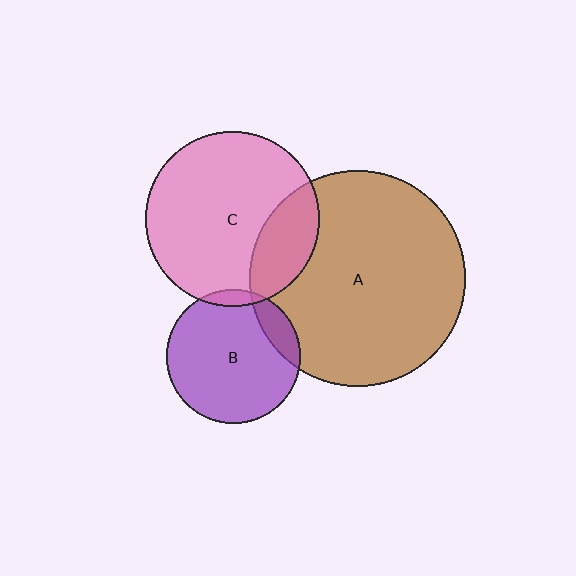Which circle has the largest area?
Circle A (brown).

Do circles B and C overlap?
Yes.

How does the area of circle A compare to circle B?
Approximately 2.6 times.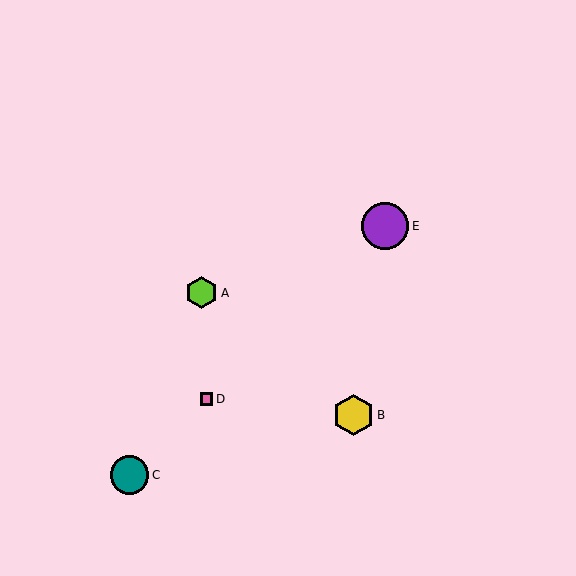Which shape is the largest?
The purple circle (labeled E) is the largest.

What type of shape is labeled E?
Shape E is a purple circle.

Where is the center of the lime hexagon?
The center of the lime hexagon is at (201, 293).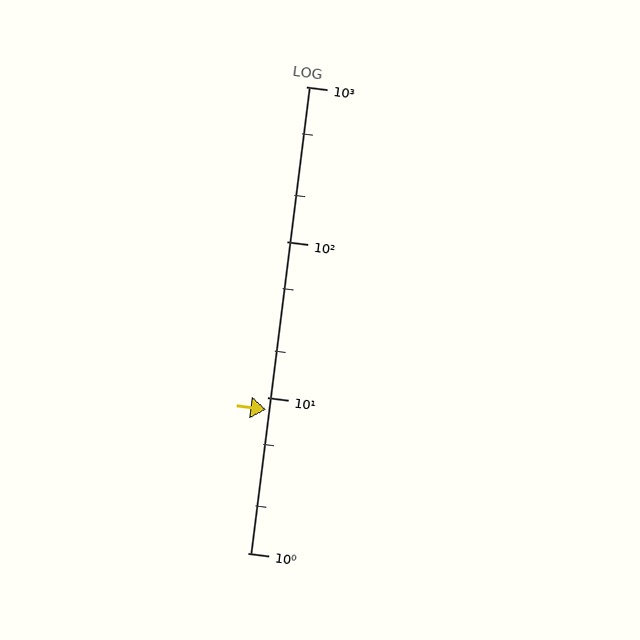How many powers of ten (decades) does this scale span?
The scale spans 3 decades, from 1 to 1000.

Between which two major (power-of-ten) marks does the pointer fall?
The pointer is between 1 and 10.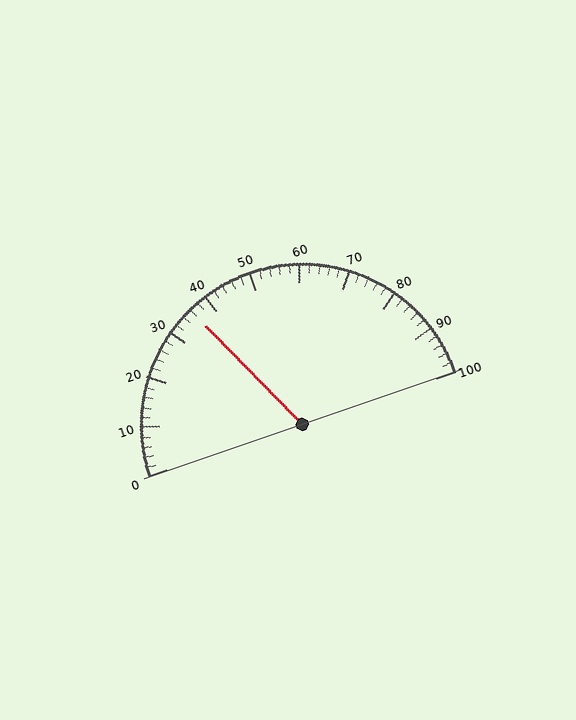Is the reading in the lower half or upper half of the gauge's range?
The reading is in the lower half of the range (0 to 100).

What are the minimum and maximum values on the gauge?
The gauge ranges from 0 to 100.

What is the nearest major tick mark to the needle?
The nearest major tick mark is 40.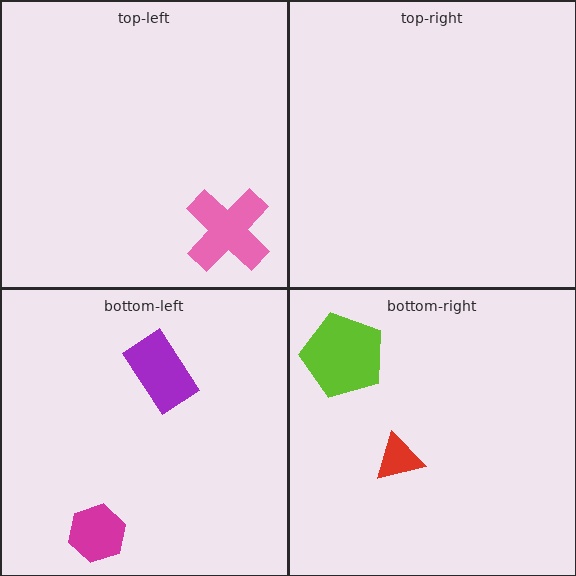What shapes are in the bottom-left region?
The magenta hexagon, the purple rectangle.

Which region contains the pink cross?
The top-left region.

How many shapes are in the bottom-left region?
2.